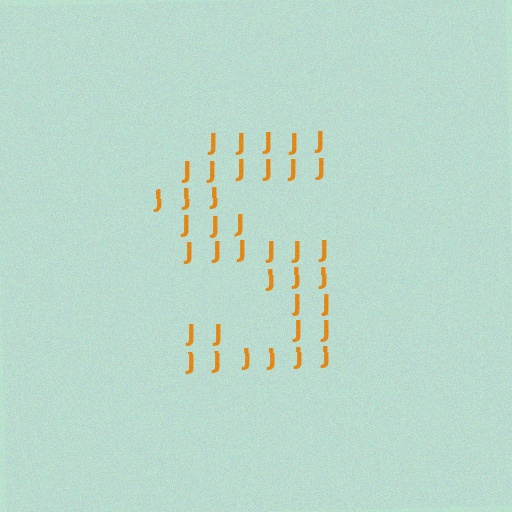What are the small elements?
The small elements are letter J's.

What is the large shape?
The large shape is the letter S.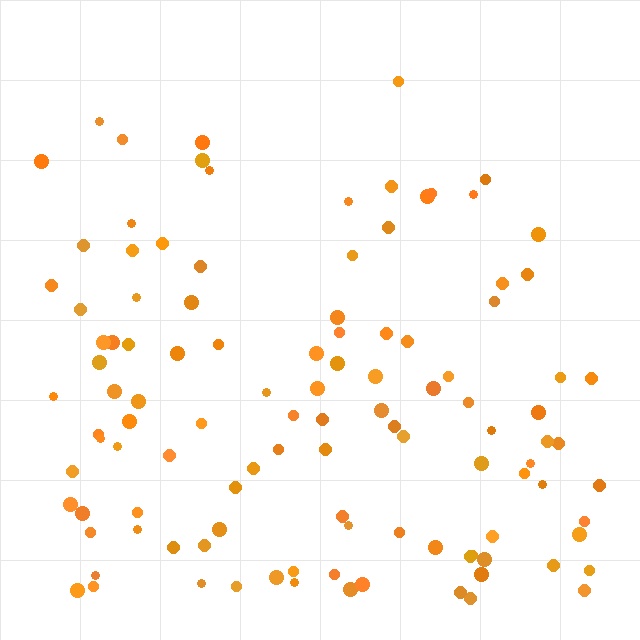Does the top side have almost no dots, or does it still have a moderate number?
Still a moderate number, just noticeably fewer than the bottom.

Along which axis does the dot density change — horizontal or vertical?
Vertical.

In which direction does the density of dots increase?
From top to bottom, with the bottom side densest.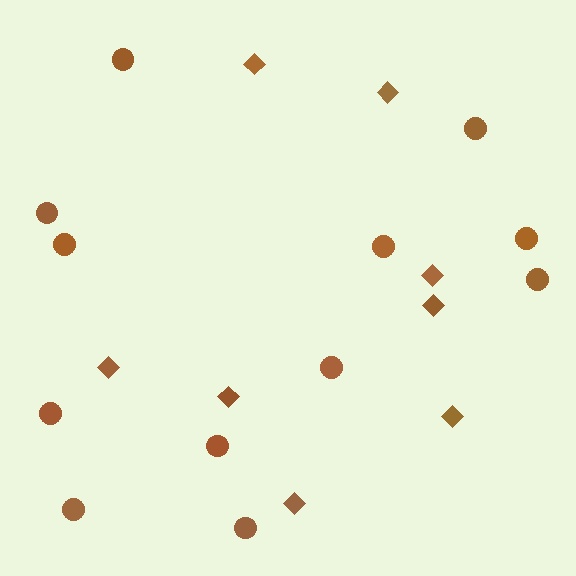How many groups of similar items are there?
There are 2 groups: one group of circles (12) and one group of diamonds (8).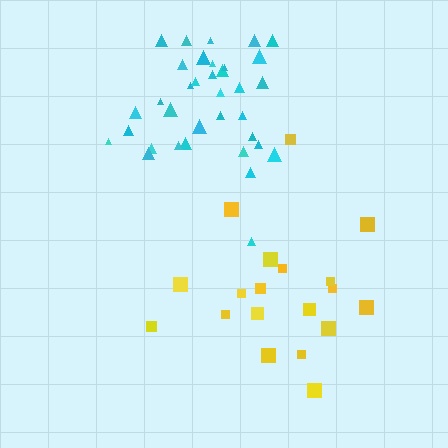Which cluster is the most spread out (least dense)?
Yellow.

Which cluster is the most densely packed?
Cyan.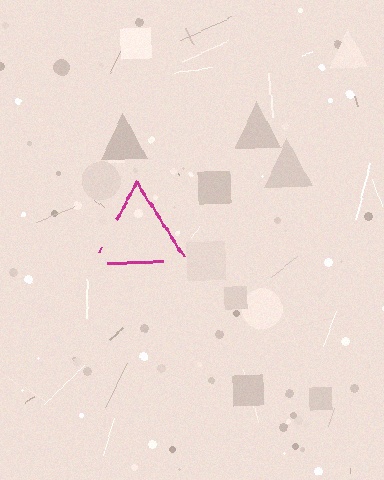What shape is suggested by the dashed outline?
The dashed outline suggests a triangle.